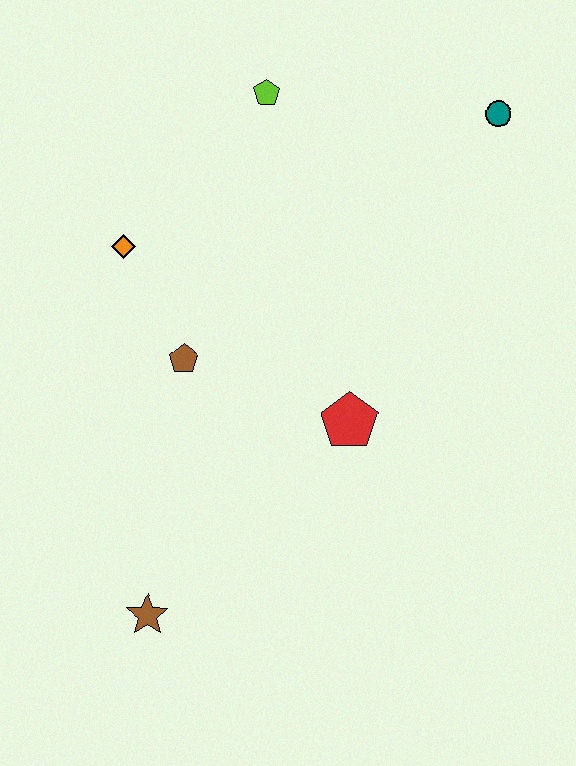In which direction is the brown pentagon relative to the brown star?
The brown pentagon is above the brown star.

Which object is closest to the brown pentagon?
The orange diamond is closest to the brown pentagon.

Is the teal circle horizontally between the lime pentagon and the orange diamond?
No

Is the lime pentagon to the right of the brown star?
Yes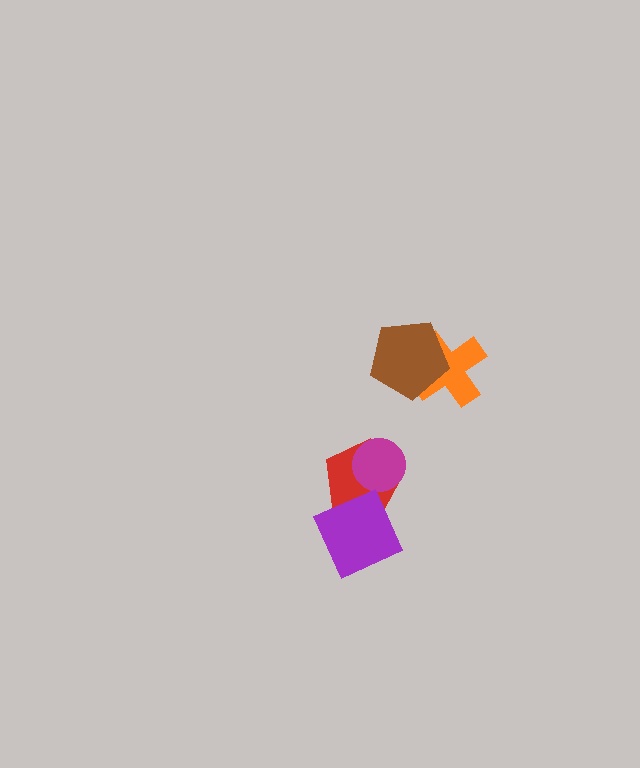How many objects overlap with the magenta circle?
1 object overlaps with the magenta circle.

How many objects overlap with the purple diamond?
1 object overlaps with the purple diamond.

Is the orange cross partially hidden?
Yes, it is partially covered by another shape.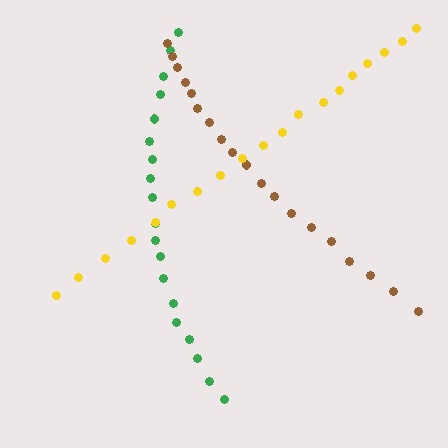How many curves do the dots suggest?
There are 3 distinct paths.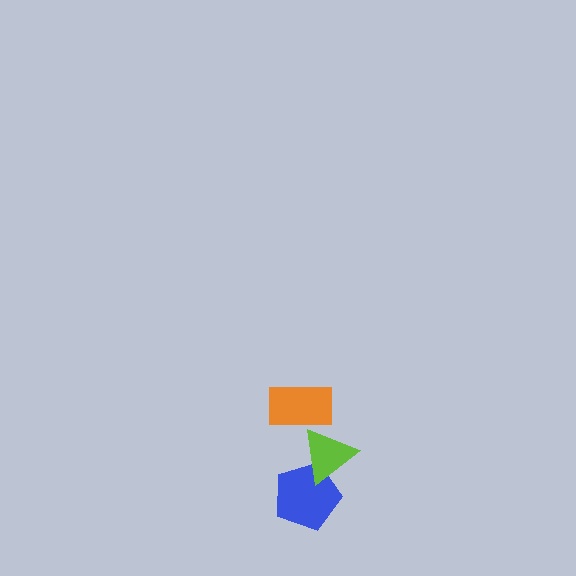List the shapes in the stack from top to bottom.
From top to bottom: the orange rectangle, the lime triangle, the blue pentagon.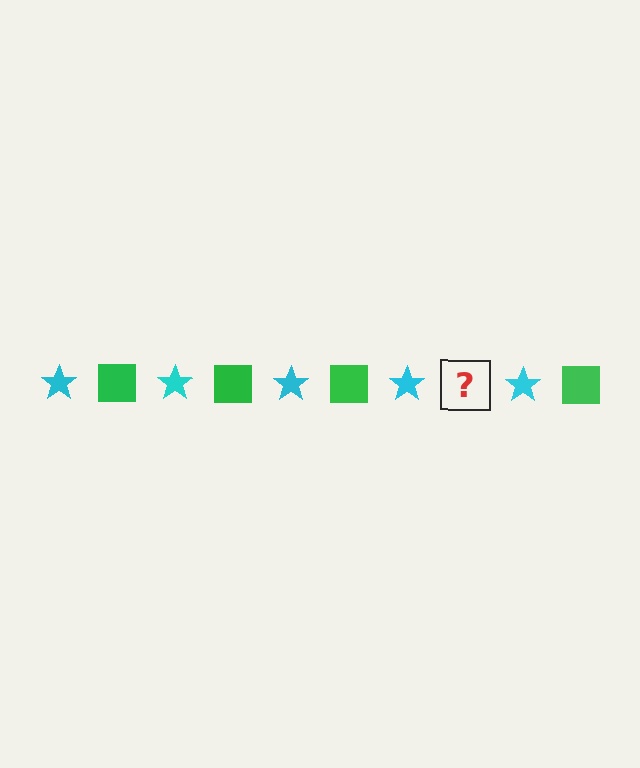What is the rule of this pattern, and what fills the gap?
The rule is that the pattern alternates between cyan star and green square. The gap should be filled with a green square.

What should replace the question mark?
The question mark should be replaced with a green square.